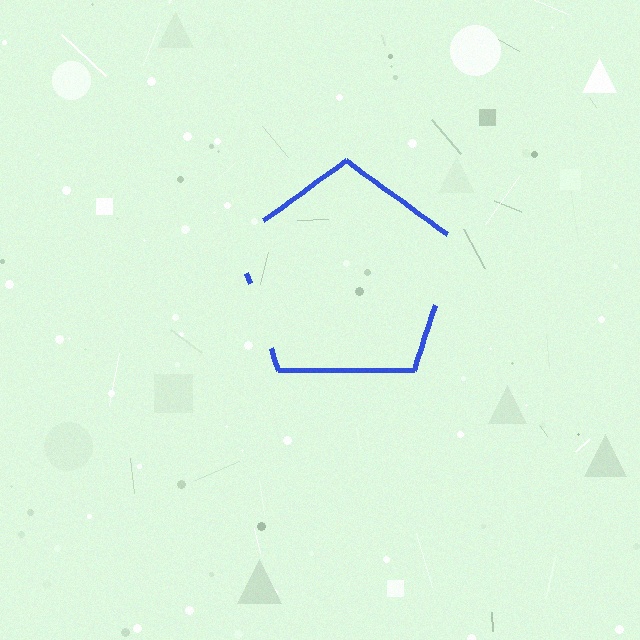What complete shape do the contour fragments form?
The contour fragments form a pentagon.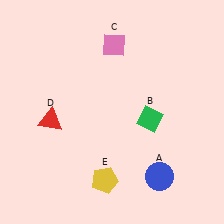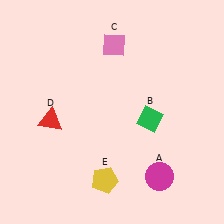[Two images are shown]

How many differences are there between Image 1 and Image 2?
There is 1 difference between the two images.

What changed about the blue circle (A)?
In Image 1, A is blue. In Image 2, it changed to magenta.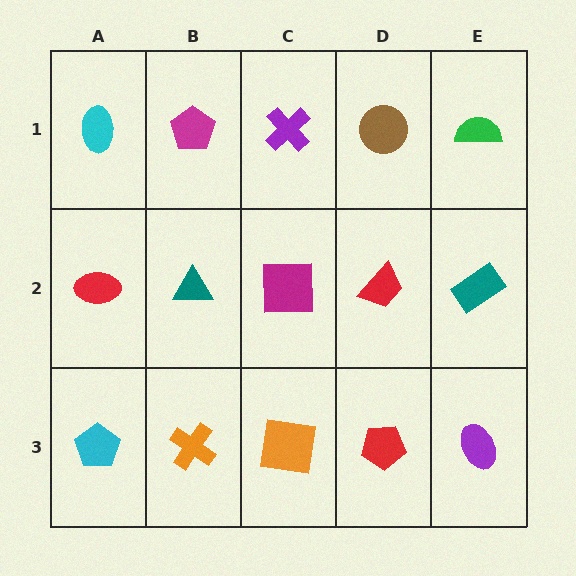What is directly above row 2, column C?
A purple cross.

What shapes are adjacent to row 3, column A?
A red ellipse (row 2, column A), an orange cross (row 3, column B).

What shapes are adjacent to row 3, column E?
A teal rectangle (row 2, column E), a red pentagon (row 3, column D).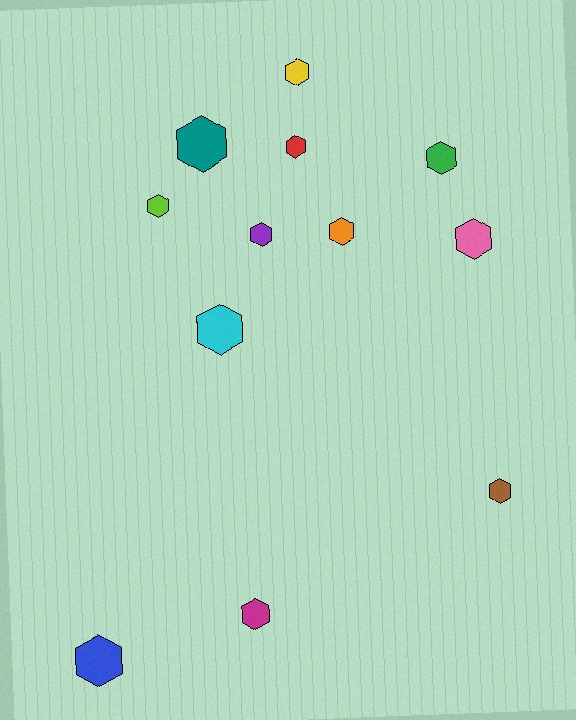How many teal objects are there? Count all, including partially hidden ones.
There is 1 teal object.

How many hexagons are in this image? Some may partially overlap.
There are 12 hexagons.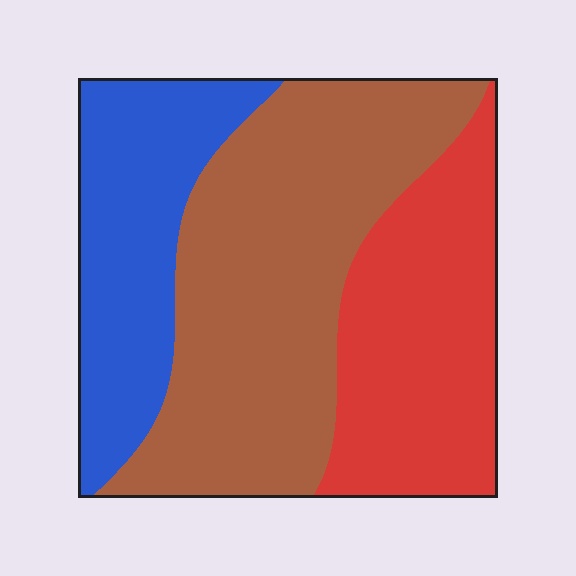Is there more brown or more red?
Brown.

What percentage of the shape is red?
Red covers roughly 30% of the shape.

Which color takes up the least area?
Blue, at roughly 25%.